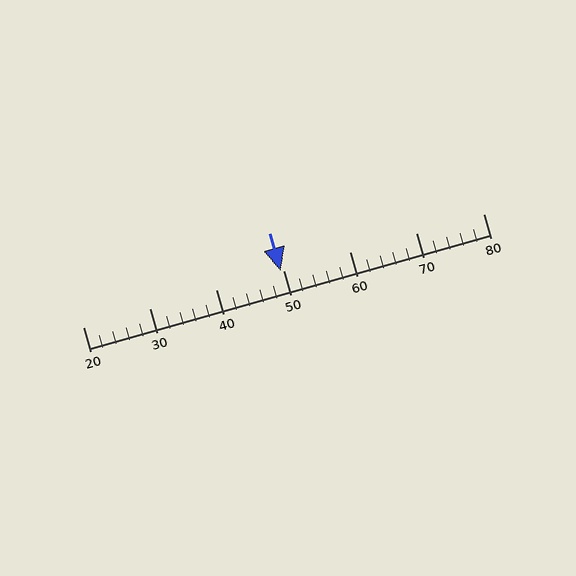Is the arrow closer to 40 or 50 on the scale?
The arrow is closer to 50.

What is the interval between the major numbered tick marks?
The major tick marks are spaced 10 units apart.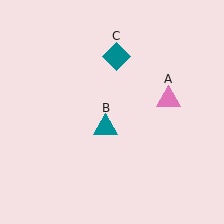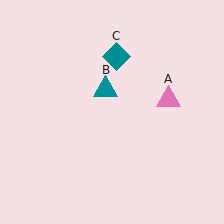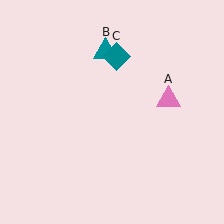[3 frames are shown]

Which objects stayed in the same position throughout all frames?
Pink triangle (object A) and teal diamond (object C) remained stationary.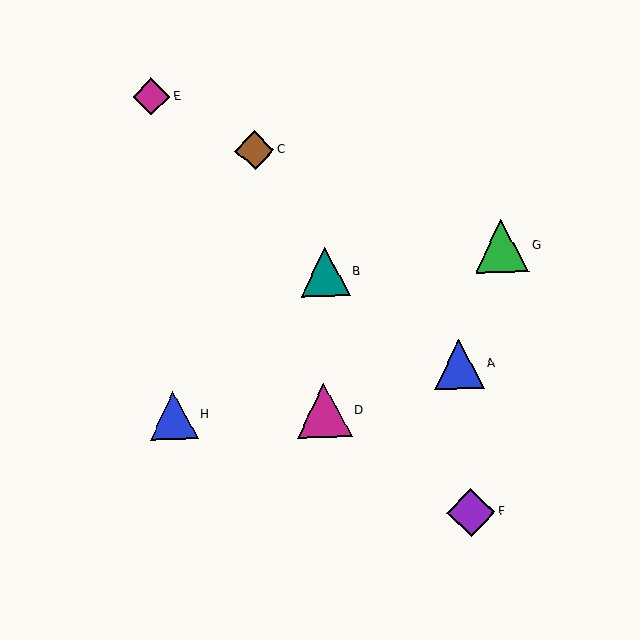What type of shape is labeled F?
Shape F is a purple diamond.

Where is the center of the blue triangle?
The center of the blue triangle is at (459, 365).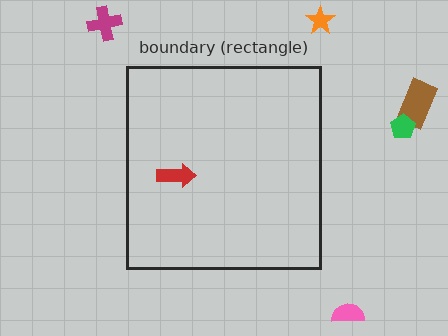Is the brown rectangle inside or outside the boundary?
Outside.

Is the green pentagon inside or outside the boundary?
Outside.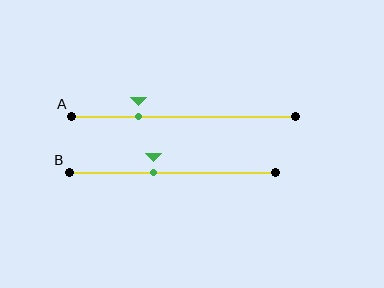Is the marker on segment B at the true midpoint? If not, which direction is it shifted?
No, the marker on segment B is shifted to the left by about 9% of the segment length.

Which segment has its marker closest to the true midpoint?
Segment B has its marker closest to the true midpoint.